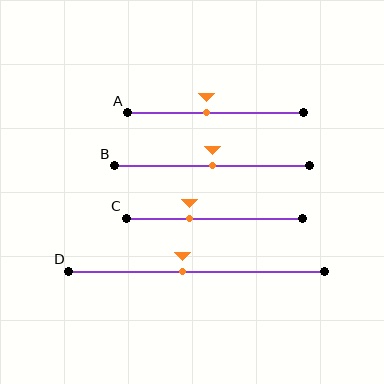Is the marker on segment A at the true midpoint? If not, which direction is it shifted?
No, the marker on segment A is shifted to the left by about 5% of the segment length.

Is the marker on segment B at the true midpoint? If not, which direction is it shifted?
Yes, the marker on segment B is at the true midpoint.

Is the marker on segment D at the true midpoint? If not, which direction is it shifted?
No, the marker on segment D is shifted to the left by about 5% of the segment length.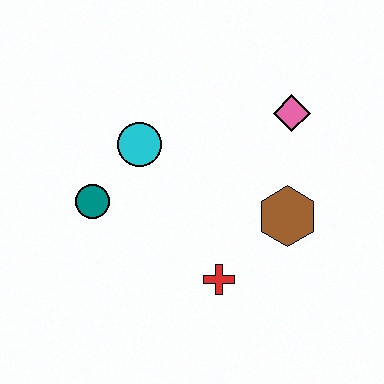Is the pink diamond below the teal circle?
No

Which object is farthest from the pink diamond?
The teal circle is farthest from the pink diamond.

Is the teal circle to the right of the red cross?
No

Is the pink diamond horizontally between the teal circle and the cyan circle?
No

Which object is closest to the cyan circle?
The teal circle is closest to the cyan circle.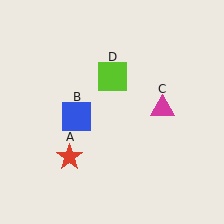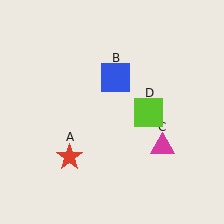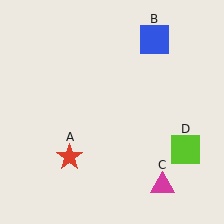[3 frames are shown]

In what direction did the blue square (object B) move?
The blue square (object B) moved up and to the right.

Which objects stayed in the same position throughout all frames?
Red star (object A) remained stationary.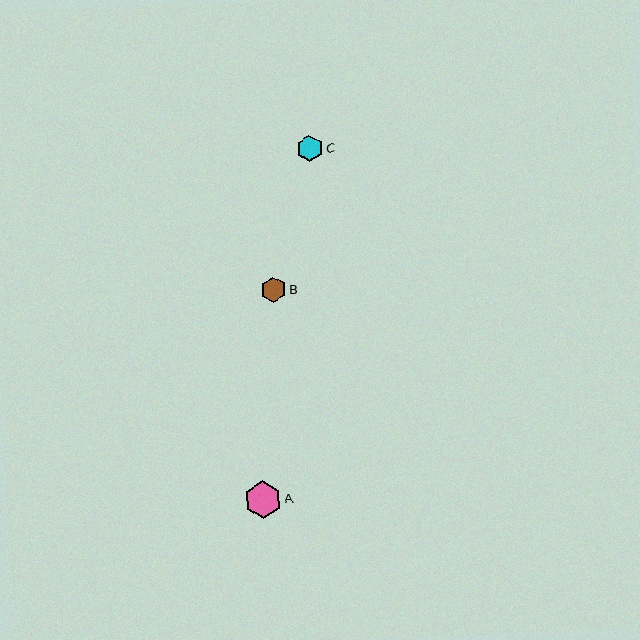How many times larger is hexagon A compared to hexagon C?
Hexagon A is approximately 1.4 times the size of hexagon C.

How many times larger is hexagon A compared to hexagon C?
Hexagon A is approximately 1.4 times the size of hexagon C.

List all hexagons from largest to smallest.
From largest to smallest: A, C, B.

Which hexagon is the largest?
Hexagon A is the largest with a size of approximately 37 pixels.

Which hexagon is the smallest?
Hexagon B is the smallest with a size of approximately 26 pixels.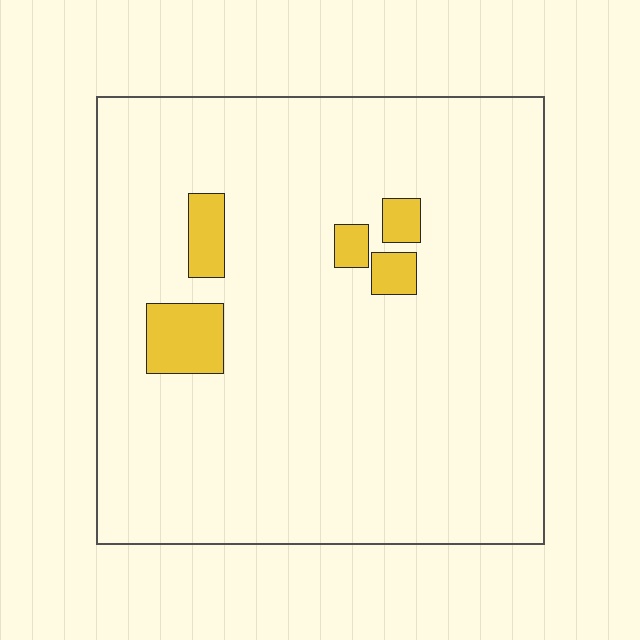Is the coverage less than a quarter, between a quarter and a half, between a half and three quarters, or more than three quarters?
Less than a quarter.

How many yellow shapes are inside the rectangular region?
5.